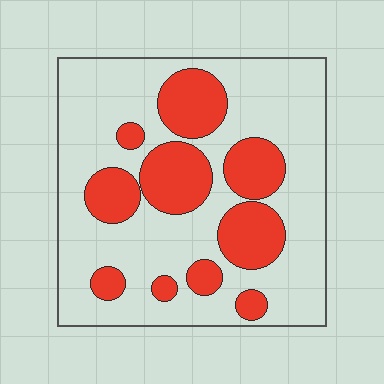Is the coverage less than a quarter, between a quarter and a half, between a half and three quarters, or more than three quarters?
Between a quarter and a half.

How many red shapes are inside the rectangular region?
10.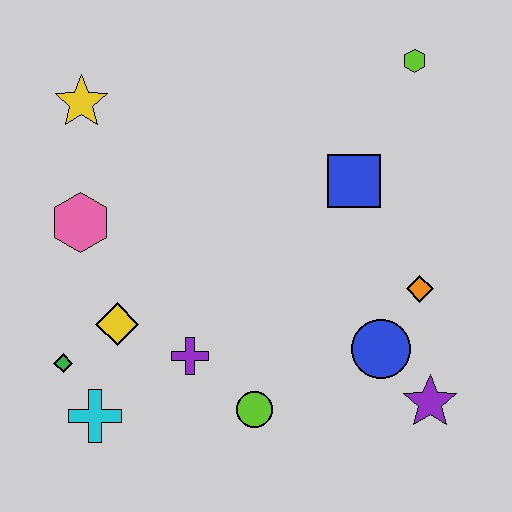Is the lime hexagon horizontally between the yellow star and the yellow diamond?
No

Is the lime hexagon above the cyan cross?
Yes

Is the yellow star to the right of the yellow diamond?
No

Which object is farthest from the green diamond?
The lime hexagon is farthest from the green diamond.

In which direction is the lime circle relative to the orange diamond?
The lime circle is to the left of the orange diamond.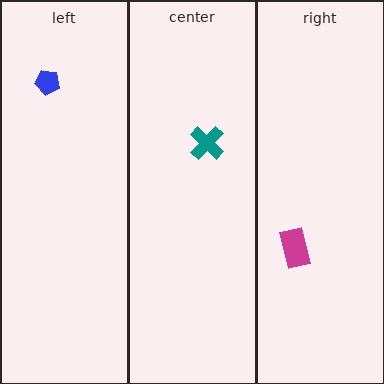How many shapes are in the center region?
1.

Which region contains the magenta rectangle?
The right region.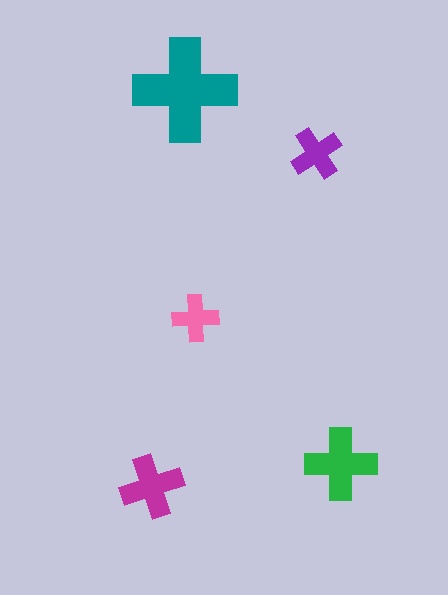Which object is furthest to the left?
The magenta cross is leftmost.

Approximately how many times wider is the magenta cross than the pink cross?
About 1.5 times wider.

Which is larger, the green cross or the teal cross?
The teal one.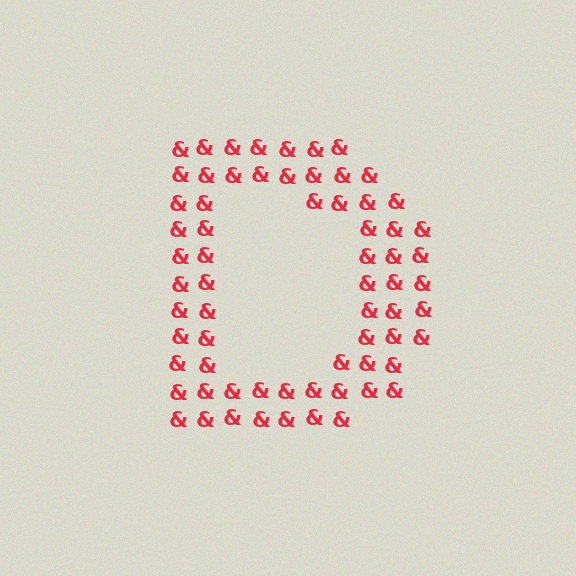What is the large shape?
The large shape is the letter D.